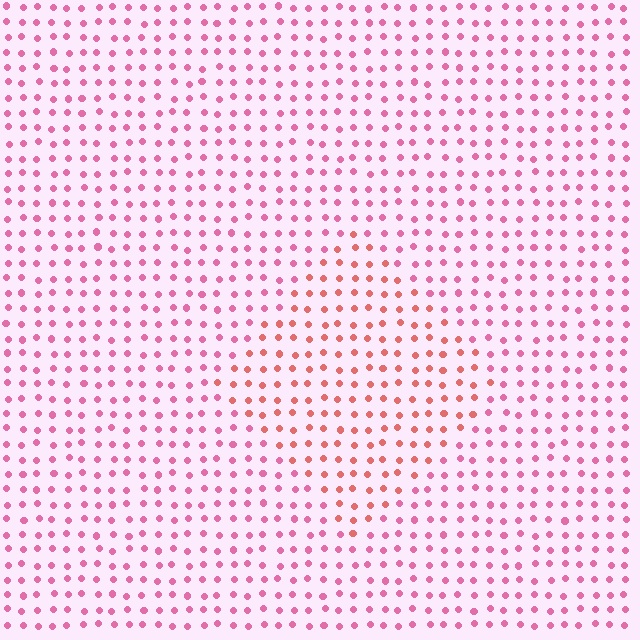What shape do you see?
I see a diamond.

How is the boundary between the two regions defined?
The boundary is defined purely by a slight shift in hue (about 30 degrees). Spacing, size, and orientation are identical on both sides.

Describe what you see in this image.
The image is filled with small pink elements in a uniform arrangement. A diamond-shaped region is visible where the elements are tinted to a slightly different hue, forming a subtle color boundary.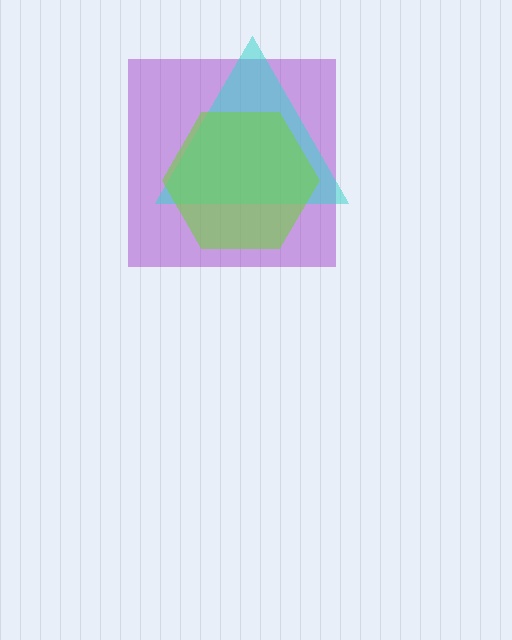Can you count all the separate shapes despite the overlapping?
Yes, there are 3 separate shapes.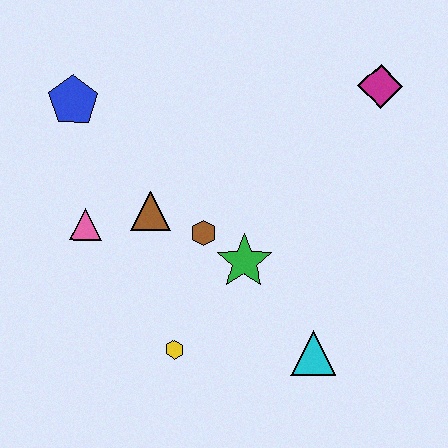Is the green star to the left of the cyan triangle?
Yes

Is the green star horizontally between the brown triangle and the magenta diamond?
Yes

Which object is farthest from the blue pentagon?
The cyan triangle is farthest from the blue pentagon.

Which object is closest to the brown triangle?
The brown hexagon is closest to the brown triangle.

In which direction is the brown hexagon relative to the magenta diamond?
The brown hexagon is to the left of the magenta diamond.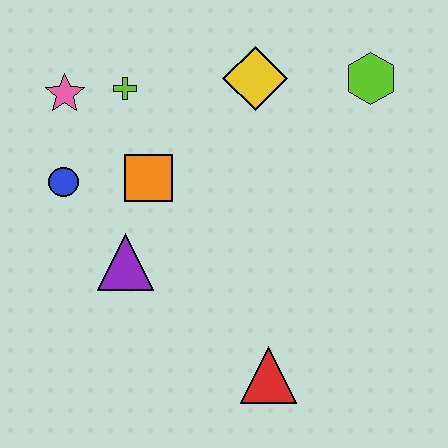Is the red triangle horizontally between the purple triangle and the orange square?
No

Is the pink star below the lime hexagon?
Yes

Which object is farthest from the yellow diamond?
The red triangle is farthest from the yellow diamond.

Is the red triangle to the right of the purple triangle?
Yes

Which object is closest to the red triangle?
The purple triangle is closest to the red triangle.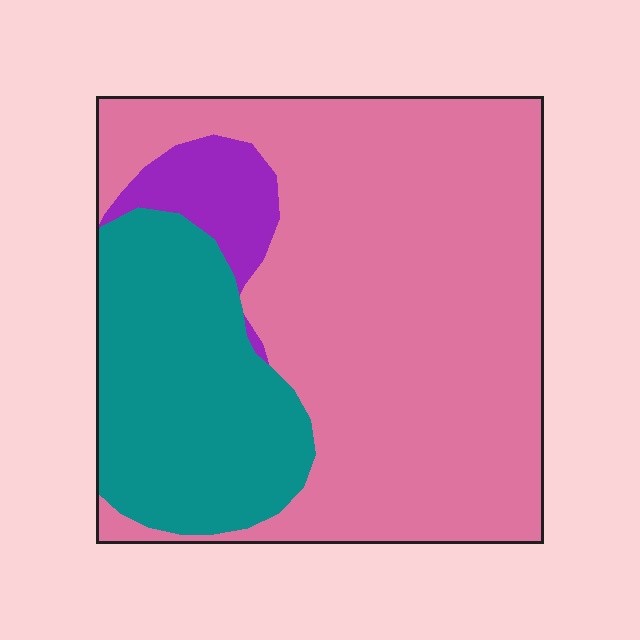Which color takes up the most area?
Pink, at roughly 65%.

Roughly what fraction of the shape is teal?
Teal covers around 25% of the shape.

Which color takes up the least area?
Purple, at roughly 5%.